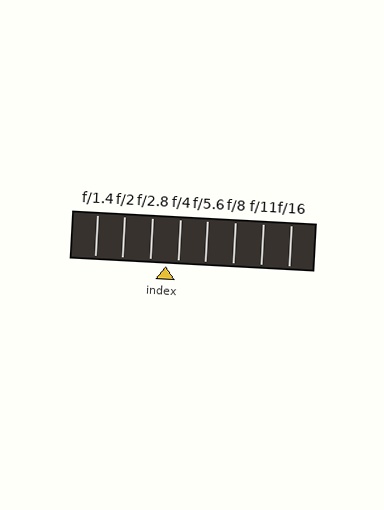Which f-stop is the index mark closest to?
The index mark is closest to f/4.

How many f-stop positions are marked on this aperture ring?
There are 8 f-stop positions marked.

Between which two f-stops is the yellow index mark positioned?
The index mark is between f/2.8 and f/4.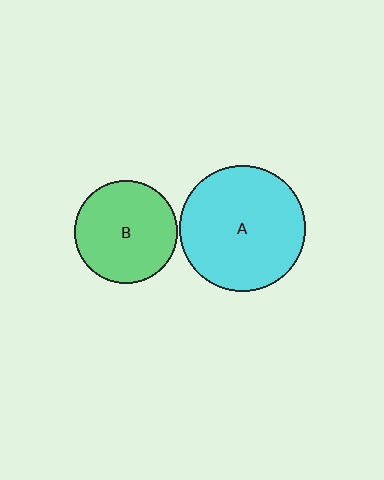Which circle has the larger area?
Circle A (cyan).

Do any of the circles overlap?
No, none of the circles overlap.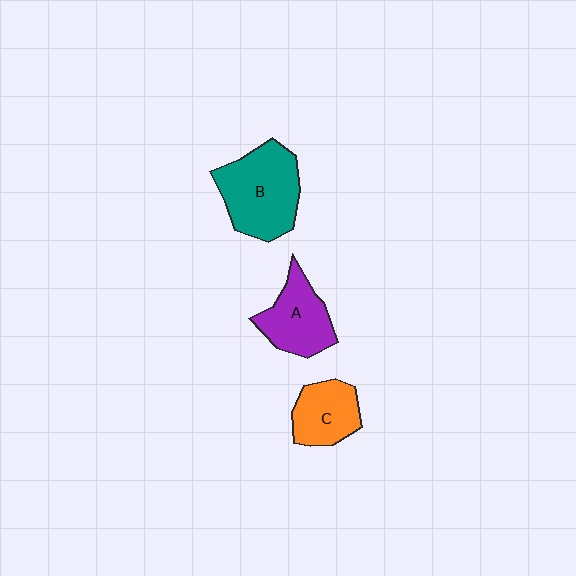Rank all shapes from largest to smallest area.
From largest to smallest: B (teal), A (purple), C (orange).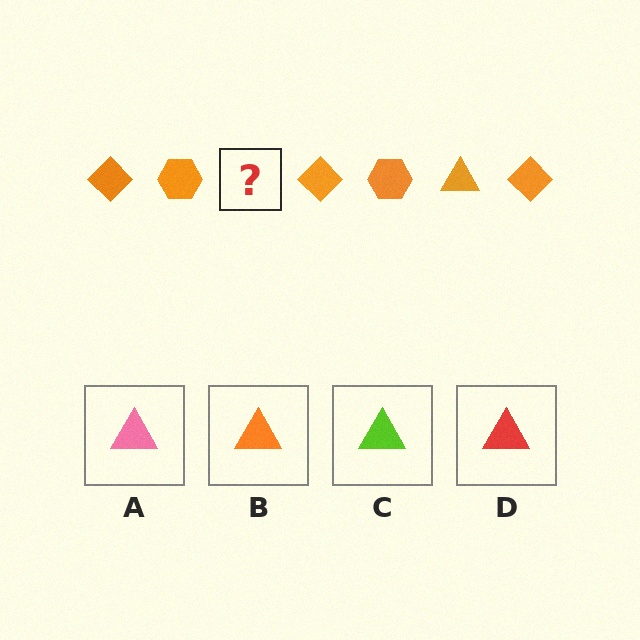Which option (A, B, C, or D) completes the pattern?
B.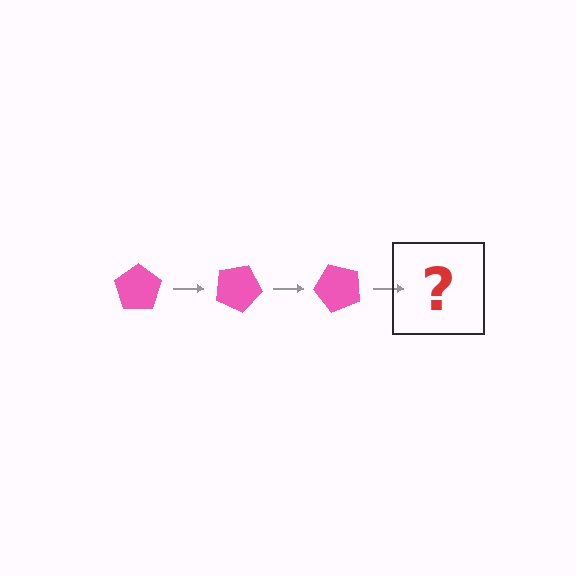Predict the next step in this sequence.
The next step is a pink pentagon rotated 75 degrees.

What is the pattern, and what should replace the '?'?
The pattern is that the pentagon rotates 25 degrees each step. The '?' should be a pink pentagon rotated 75 degrees.